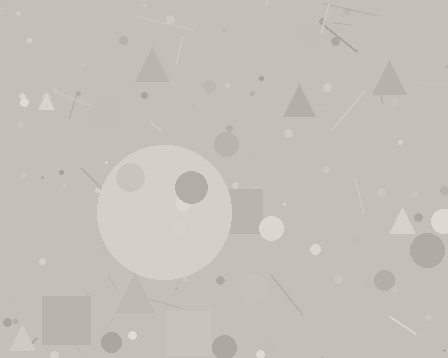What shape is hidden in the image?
A circle is hidden in the image.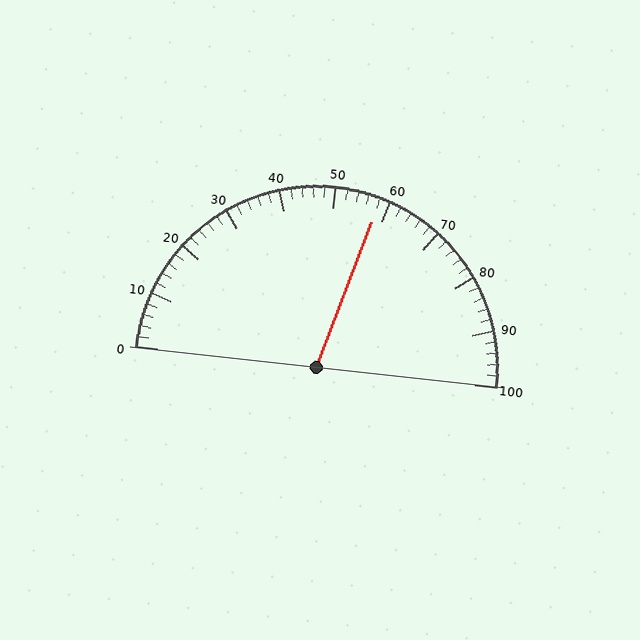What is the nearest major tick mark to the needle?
The nearest major tick mark is 60.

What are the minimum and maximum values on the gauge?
The gauge ranges from 0 to 100.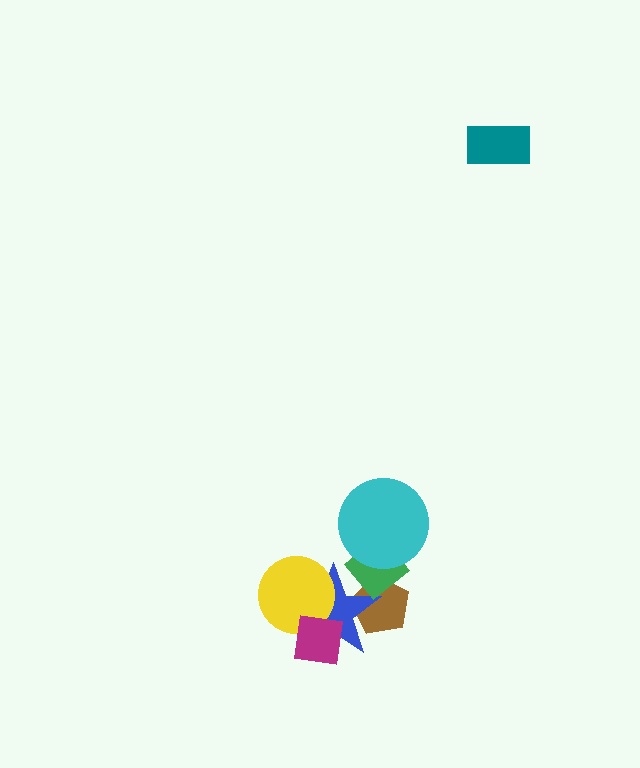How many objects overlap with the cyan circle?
1 object overlaps with the cyan circle.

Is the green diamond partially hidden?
Yes, it is partially covered by another shape.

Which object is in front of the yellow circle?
The magenta square is in front of the yellow circle.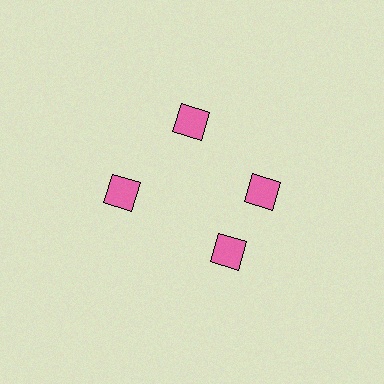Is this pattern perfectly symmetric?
No. The 4 pink squares are arranged in a ring, but one element near the 6 o'clock position is rotated out of alignment along the ring, breaking the 4-fold rotational symmetry.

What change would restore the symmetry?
The symmetry would be restored by rotating it back into even spacing with its neighbors so that all 4 squares sit at equal angles and equal distance from the center.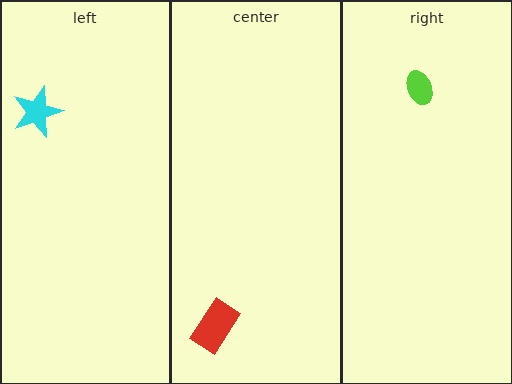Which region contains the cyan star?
The left region.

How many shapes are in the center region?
1.